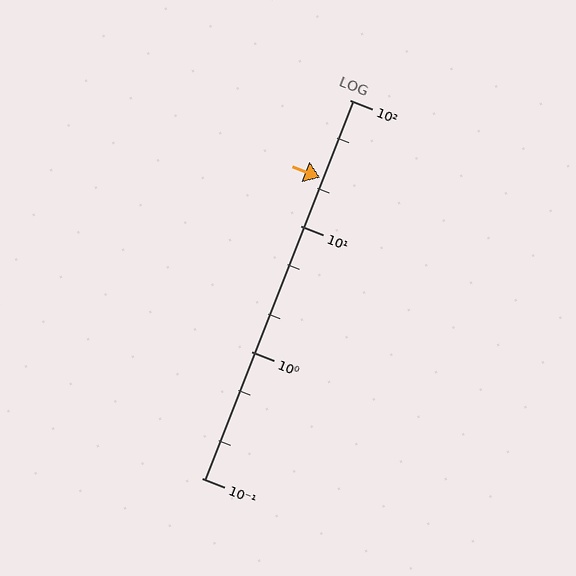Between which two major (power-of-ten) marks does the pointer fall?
The pointer is between 10 and 100.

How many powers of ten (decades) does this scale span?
The scale spans 3 decades, from 0.1 to 100.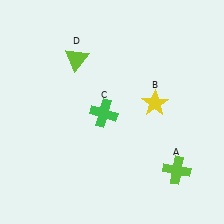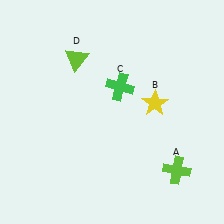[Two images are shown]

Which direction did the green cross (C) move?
The green cross (C) moved up.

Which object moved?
The green cross (C) moved up.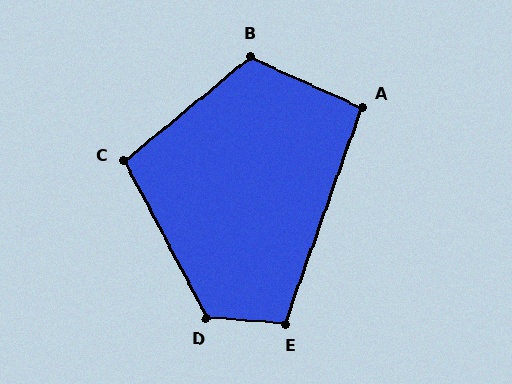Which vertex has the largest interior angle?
D, at approximately 122 degrees.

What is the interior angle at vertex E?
Approximately 105 degrees (obtuse).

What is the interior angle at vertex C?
Approximately 102 degrees (obtuse).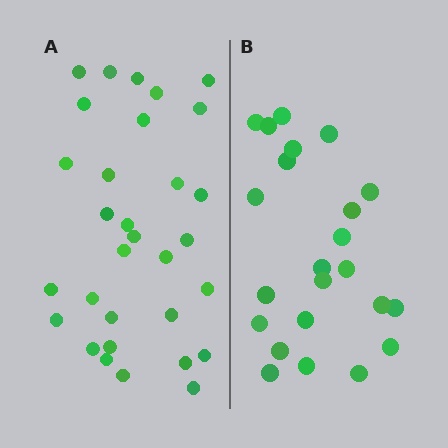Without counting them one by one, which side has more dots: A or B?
Region A (the left region) has more dots.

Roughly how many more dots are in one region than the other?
Region A has roughly 8 or so more dots than region B.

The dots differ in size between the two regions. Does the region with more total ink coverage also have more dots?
No. Region B has more total ink coverage because its dots are larger, but region A actually contains more individual dots. Total area can be misleading — the number of items is what matters here.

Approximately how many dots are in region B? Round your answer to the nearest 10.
About 20 dots. (The exact count is 23, which rounds to 20.)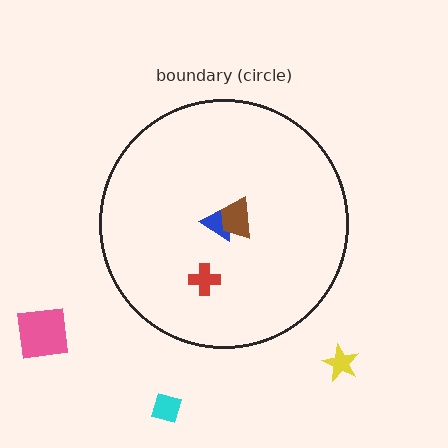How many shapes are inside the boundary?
3 inside, 3 outside.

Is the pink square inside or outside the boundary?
Outside.